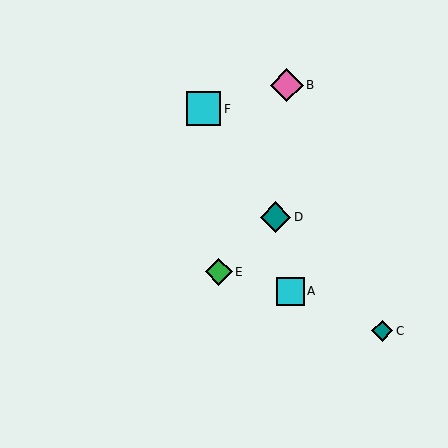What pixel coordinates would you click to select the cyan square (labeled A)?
Click at (290, 291) to select the cyan square A.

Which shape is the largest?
The cyan square (labeled F) is the largest.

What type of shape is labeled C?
Shape C is a teal diamond.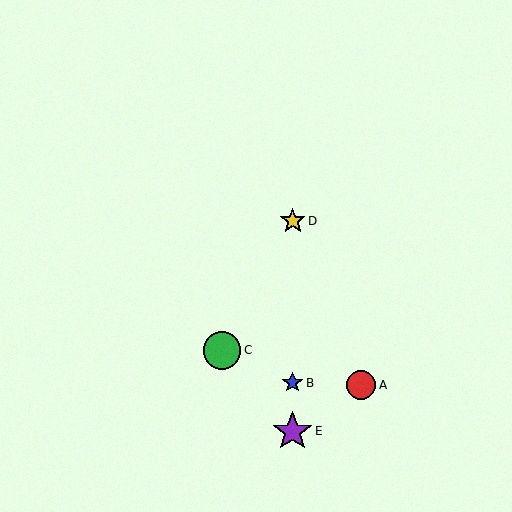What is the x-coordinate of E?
Object E is at x≈292.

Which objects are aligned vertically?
Objects B, D, E are aligned vertically.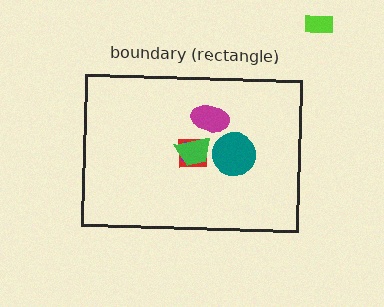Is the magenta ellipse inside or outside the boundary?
Inside.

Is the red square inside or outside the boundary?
Inside.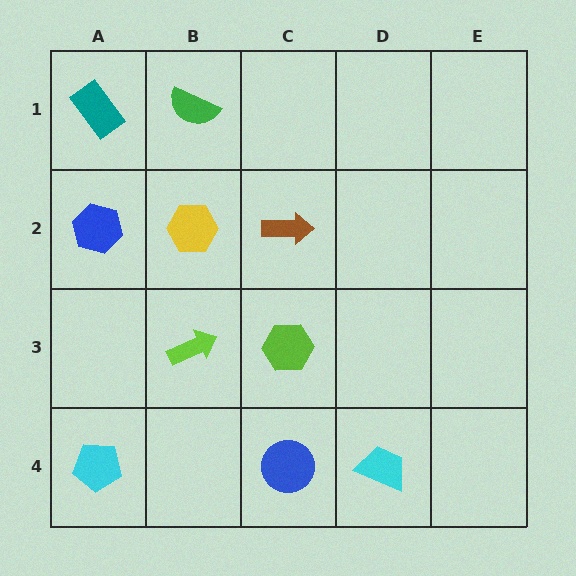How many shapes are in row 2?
3 shapes.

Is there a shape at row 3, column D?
No, that cell is empty.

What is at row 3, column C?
A lime hexagon.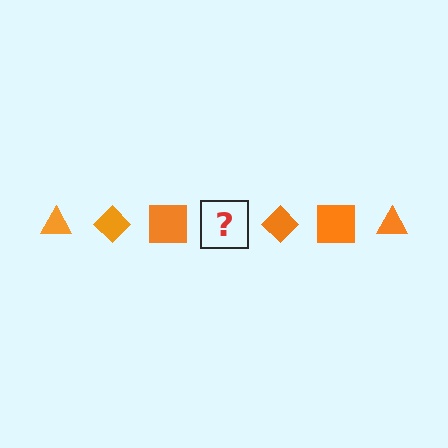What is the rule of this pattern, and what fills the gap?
The rule is that the pattern cycles through triangle, diamond, square shapes in orange. The gap should be filled with an orange triangle.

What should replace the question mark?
The question mark should be replaced with an orange triangle.